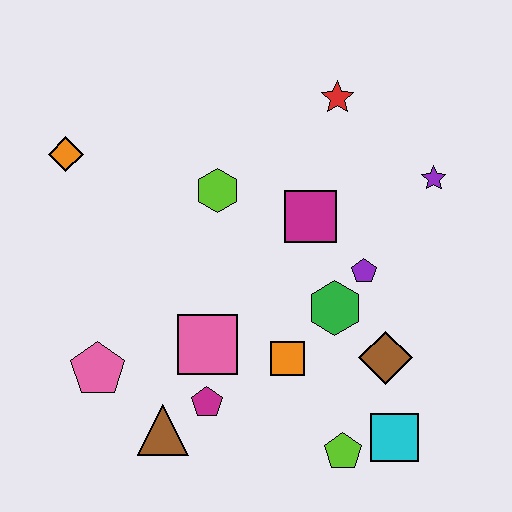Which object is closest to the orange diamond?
The lime hexagon is closest to the orange diamond.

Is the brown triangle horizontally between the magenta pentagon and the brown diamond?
No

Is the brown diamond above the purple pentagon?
No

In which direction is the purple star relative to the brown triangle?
The purple star is to the right of the brown triangle.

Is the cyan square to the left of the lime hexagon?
No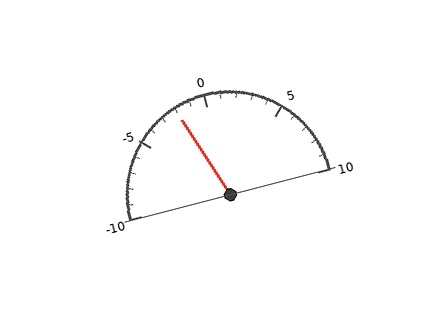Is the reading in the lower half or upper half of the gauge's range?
The reading is in the lower half of the range (-10 to 10).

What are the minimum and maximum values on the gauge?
The gauge ranges from -10 to 10.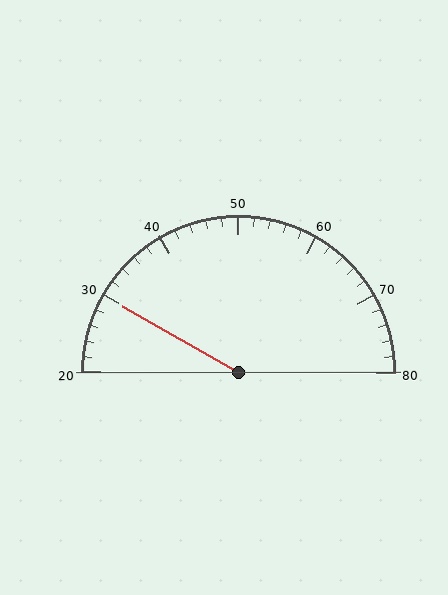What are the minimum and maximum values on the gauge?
The gauge ranges from 20 to 80.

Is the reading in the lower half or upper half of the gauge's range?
The reading is in the lower half of the range (20 to 80).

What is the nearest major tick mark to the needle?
The nearest major tick mark is 30.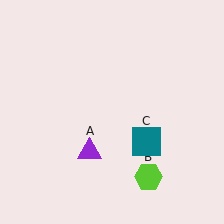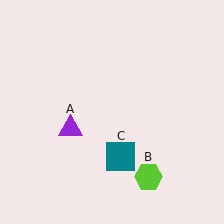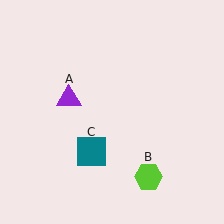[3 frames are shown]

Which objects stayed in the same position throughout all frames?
Lime hexagon (object B) remained stationary.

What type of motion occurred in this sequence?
The purple triangle (object A), teal square (object C) rotated clockwise around the center of the scene.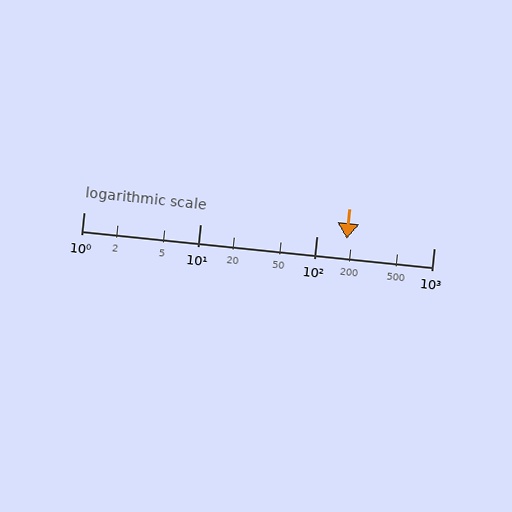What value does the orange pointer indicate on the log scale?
The pointer indicates approximately 180.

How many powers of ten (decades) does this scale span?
The scale spans 3 decades, from 1 to 1000.